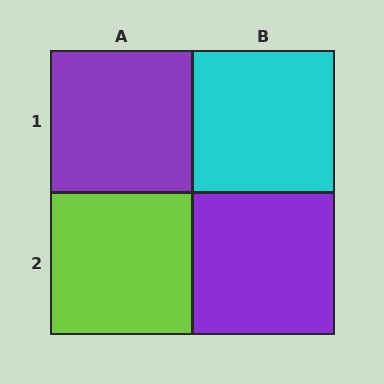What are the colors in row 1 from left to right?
Purple, cyan.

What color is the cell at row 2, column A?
Lime.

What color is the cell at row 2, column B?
Purple.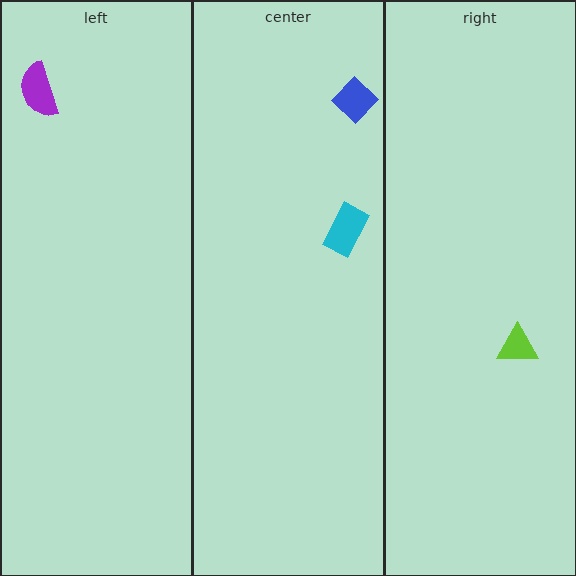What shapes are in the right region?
The lime triangle.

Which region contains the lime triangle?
The right region.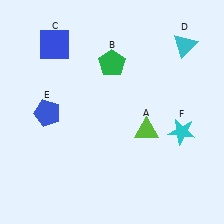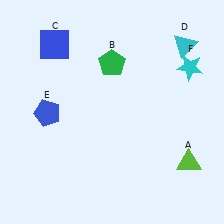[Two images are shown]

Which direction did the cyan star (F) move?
The cyan star (F) moved up.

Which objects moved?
The objects that moved are: the lime triangle (A), the cyan star (F).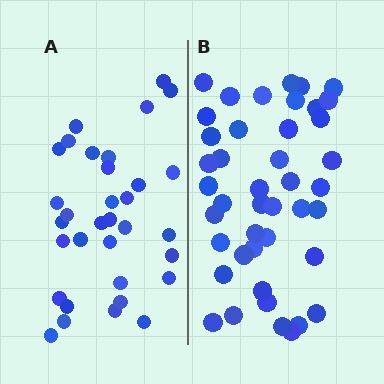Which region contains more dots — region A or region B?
Region B (the right region) has more dots.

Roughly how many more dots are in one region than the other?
Region B has roughly 10 or so more dots than region A.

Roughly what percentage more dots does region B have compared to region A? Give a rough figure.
About 30% more.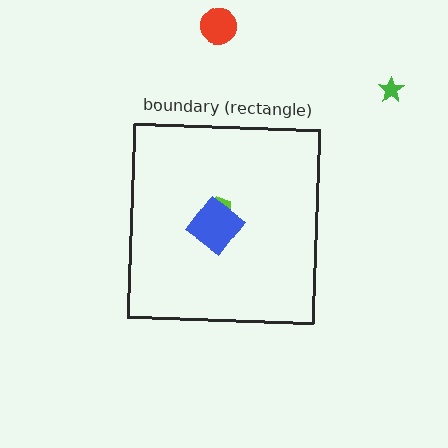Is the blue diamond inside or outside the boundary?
Inside.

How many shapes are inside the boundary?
2 inside, 2 outside.